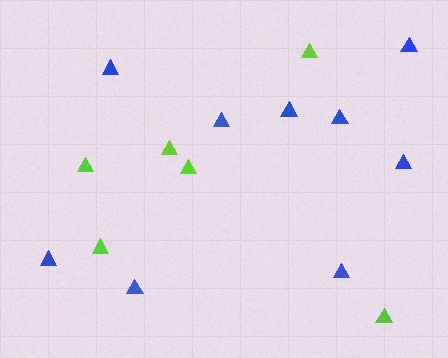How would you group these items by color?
There are 2 groups: one group of lime triangles (6) and one group of blue triangles (9).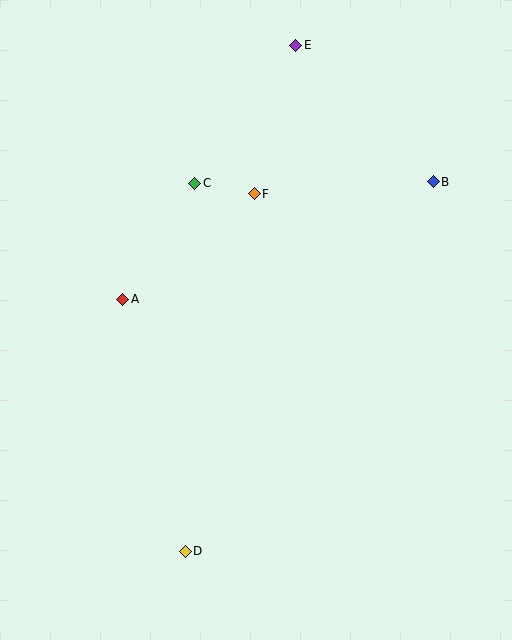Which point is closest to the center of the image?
Point F at (254, 194) is closest to the center.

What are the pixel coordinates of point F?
Point F is at (254, 194).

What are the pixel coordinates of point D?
Point D is at (185, 551).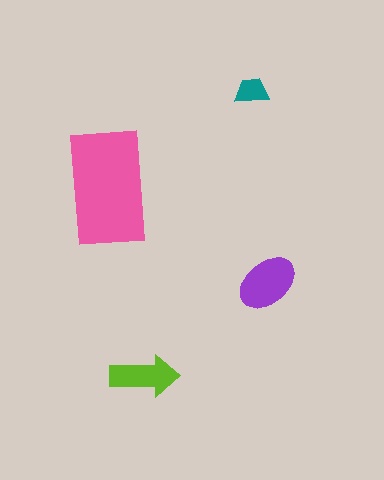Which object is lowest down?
The lime arrow is bottommost.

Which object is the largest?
The pink rectangle.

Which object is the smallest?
The teal trapezoid.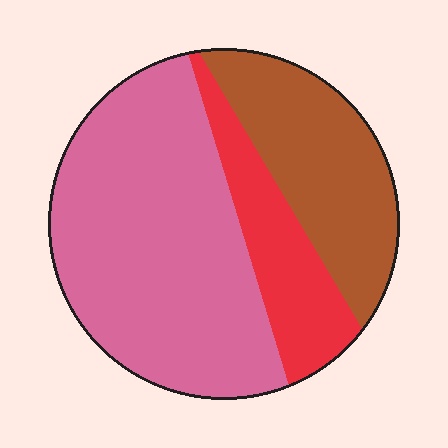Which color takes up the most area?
Pink, at roughly 55%.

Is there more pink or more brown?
Pink.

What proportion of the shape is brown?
Brown takes up about one quarter (1/4) of the shape.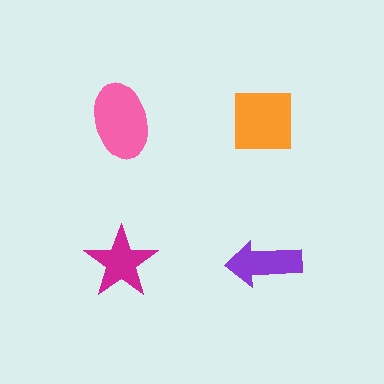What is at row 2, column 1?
A magenta star.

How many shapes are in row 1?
2 shapes.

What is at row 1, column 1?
A pink ellipse.